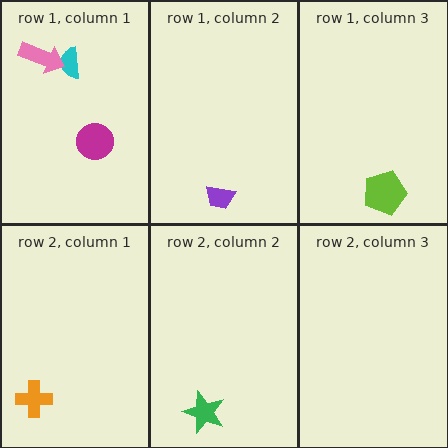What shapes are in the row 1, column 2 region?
The purple trapezoid.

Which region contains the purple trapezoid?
The row 1, column 2 region.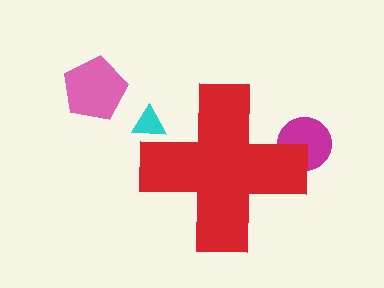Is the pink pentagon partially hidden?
No, the pink pentagon is fully visible.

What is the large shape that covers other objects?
A red cross.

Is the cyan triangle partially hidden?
Yes, the cyan triangle is partially hidden behind the red cross.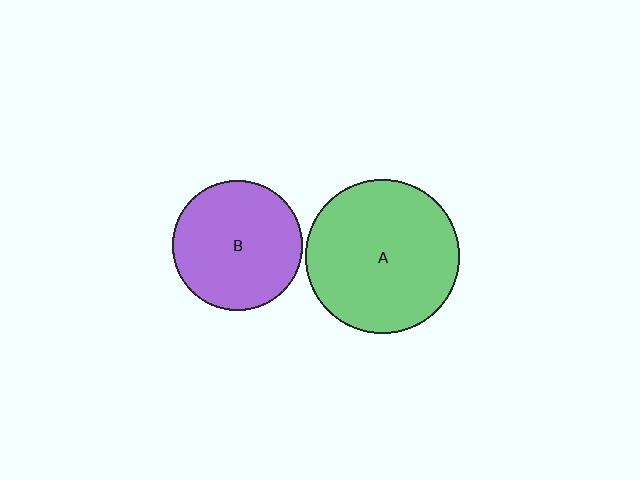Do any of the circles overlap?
No, none of the circles overlap.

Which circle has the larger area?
Circle A (green).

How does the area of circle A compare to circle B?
Approximately 1.4 times.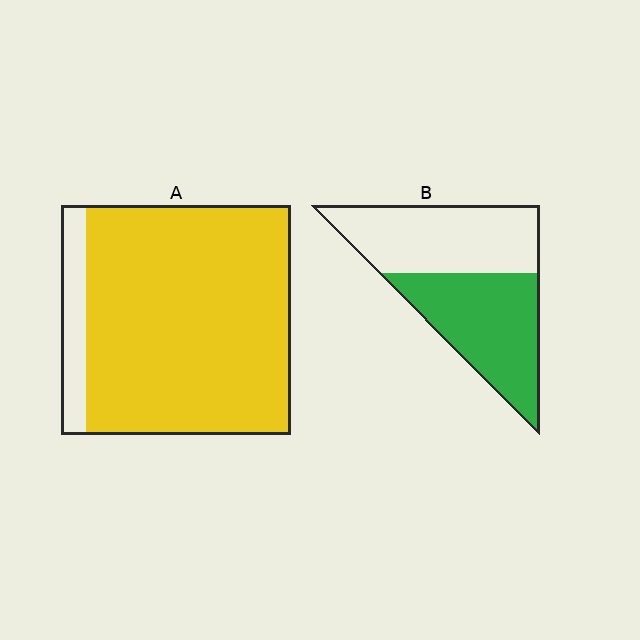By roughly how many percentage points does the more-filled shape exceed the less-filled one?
By roughly 40 percentage points (A over B).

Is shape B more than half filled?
Roughly half.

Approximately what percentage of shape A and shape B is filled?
A is approximately 90% and B is approximately 50%.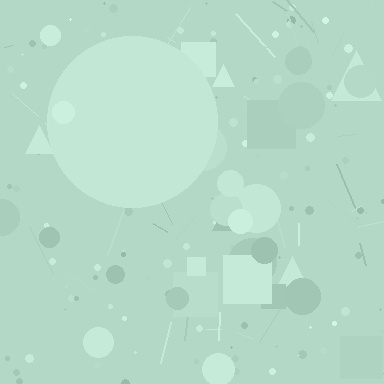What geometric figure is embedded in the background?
A circle is embedded in the background.